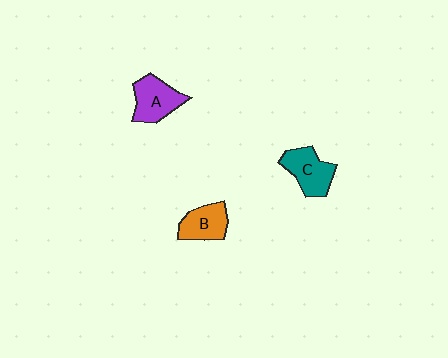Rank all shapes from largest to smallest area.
From largest to smallest: C (teal), A (purple), B (orange).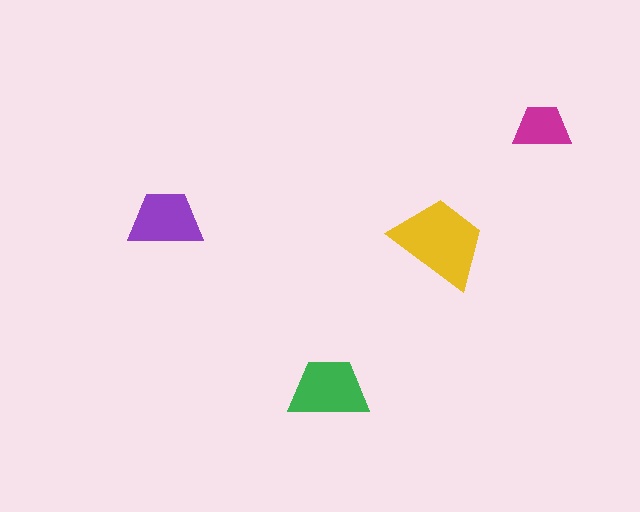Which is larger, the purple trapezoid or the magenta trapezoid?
The purple one.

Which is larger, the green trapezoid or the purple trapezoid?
The green one.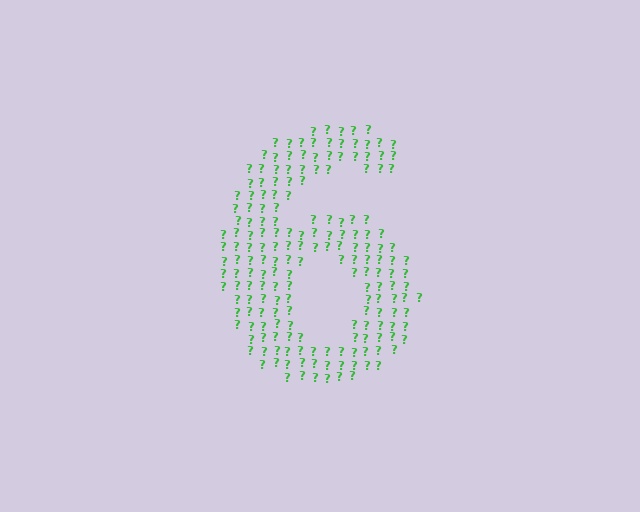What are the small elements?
The small elements are question marks.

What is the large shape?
The large shape is the digit 6.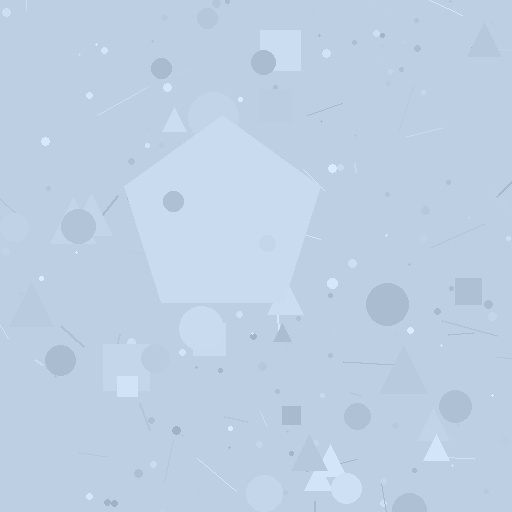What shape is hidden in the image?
A pentagon is hidden in the image.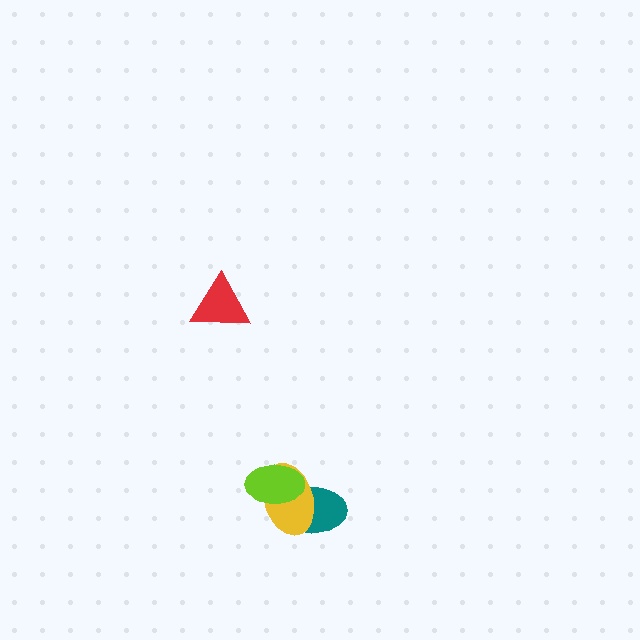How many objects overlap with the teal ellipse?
2 objects overlap with the teal ellipse.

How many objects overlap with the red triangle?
0 objects overlap with the red triangle.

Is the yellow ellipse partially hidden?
Yes, it is partially covered by another shape.